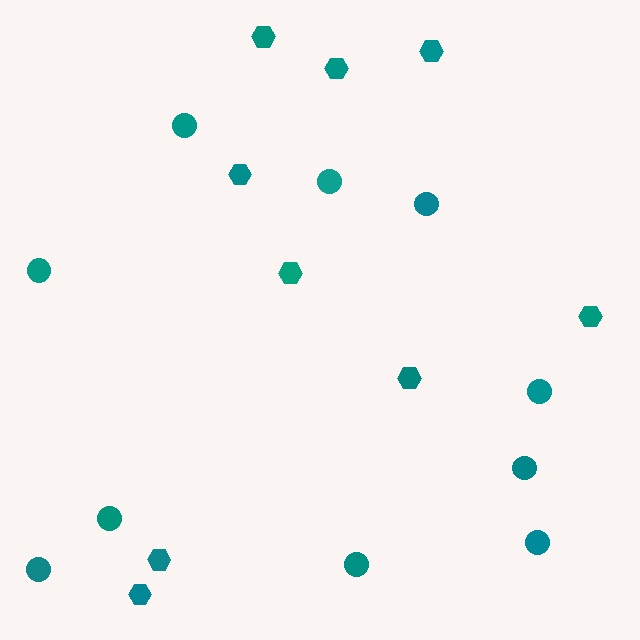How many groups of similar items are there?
There are 2 groups: one group of circles (10) and one group of hexagons (9).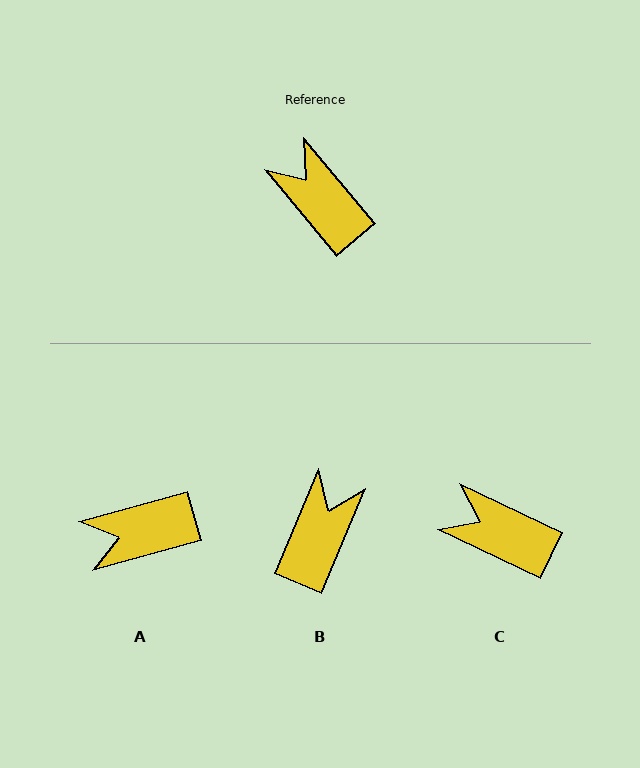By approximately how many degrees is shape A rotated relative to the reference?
Approximately 65 degrees counter-clockwise.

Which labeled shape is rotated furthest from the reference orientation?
A, about 65 degrees away.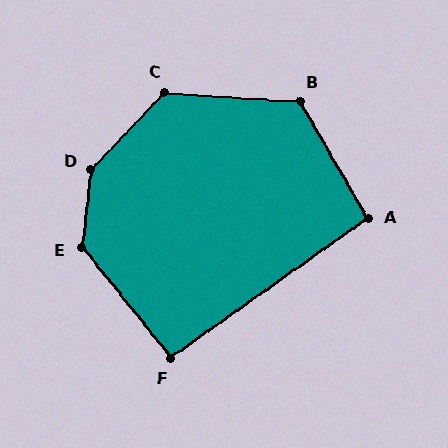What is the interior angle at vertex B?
Approximately 124 degrees (obtuse).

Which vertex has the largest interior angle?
D, at approximately 143 degrees.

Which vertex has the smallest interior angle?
F, at approximately 94 degrees.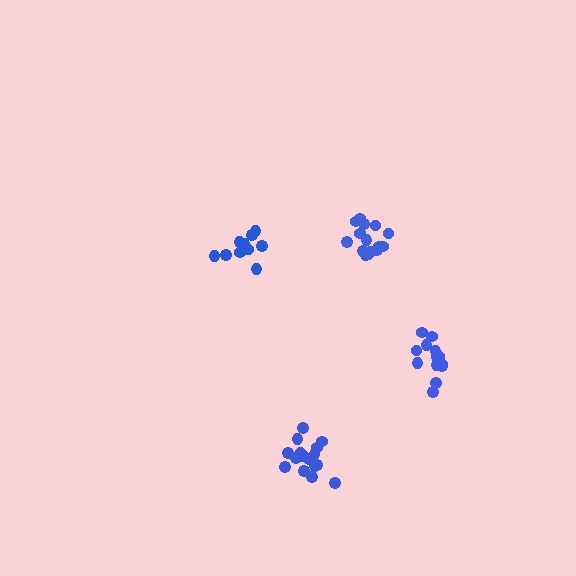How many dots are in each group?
Group 1: 15 dots, Group 2: 12 dots, Group 3: 16 dots, Group 4: 13 dots (56 total).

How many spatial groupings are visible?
There are 4 spatial groupings.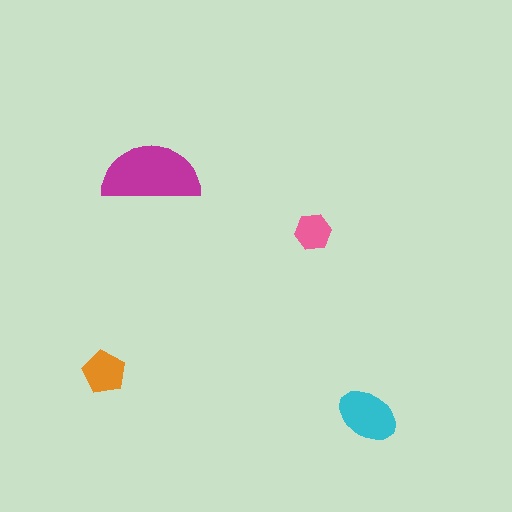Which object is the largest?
The magenta semicircle.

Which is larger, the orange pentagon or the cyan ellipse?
The cyan ellipse.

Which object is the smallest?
The pink hexagon.